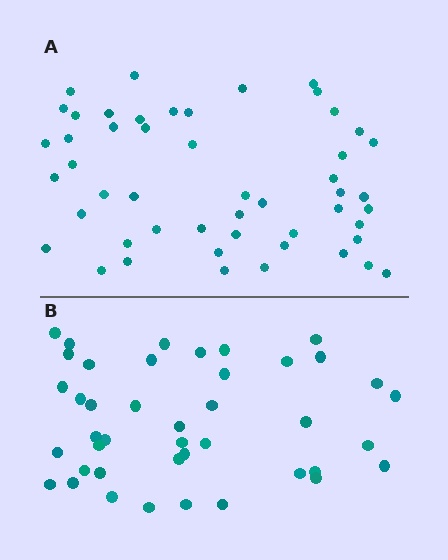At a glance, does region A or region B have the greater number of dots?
Region A (the top region) has more dots.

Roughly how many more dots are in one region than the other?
Region A has roughly 8 or so more dots than region B.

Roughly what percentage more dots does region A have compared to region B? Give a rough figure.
About 20% more.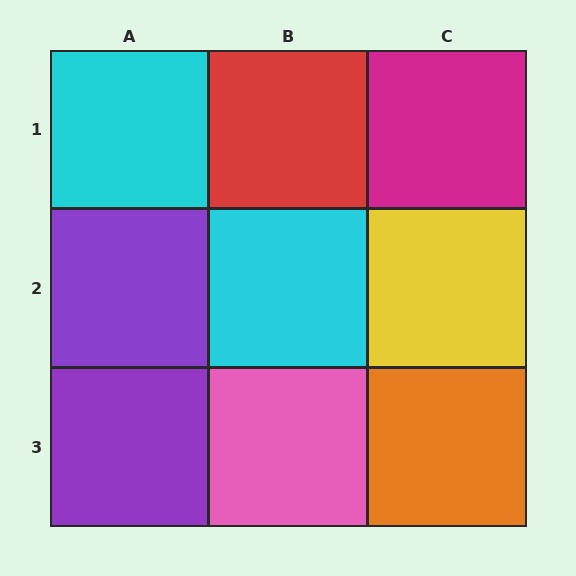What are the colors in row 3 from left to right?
Purple, pink, orange.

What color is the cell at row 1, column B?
Red.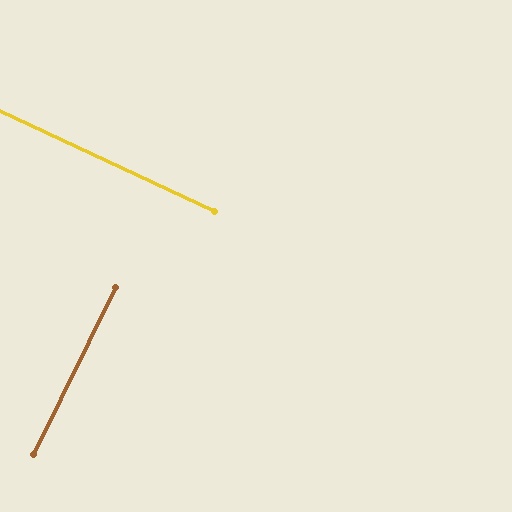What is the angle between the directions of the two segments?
Approximately 89 degrees.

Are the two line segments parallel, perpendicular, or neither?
Perpendicular — they meet at approximately 89°.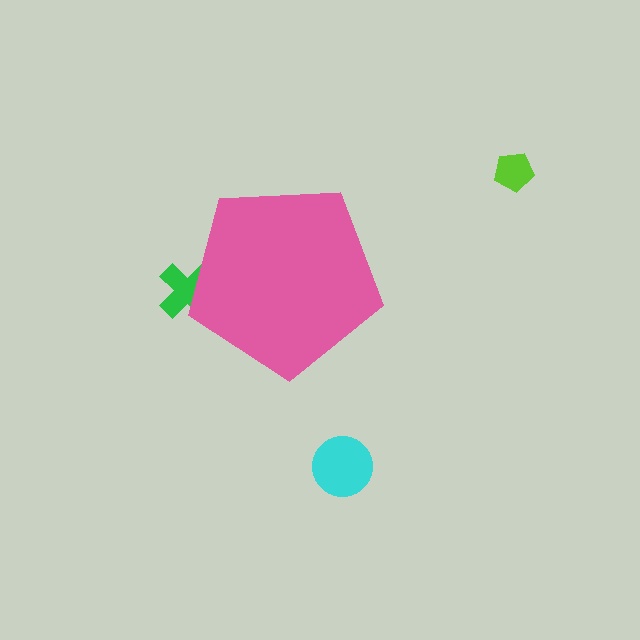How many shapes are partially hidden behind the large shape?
1 shape is partially hidden.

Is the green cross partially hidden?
Yes, the green cross is partially hidden behind the pink pentagon.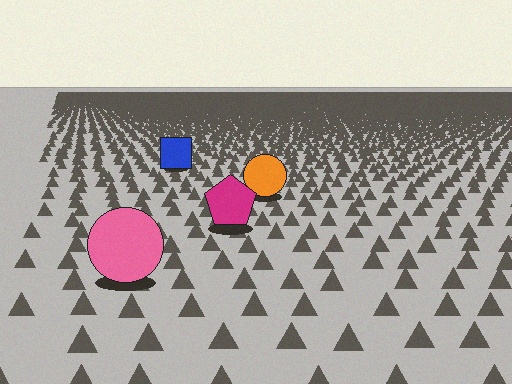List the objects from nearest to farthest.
From nearest to farthest: the pink circle, the magenta pentagon, the orange circle, the blue square.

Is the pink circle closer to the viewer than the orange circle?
Yes. The pink circle is closer — you can tell from the texture gradient: the ground texture is coarser near it.